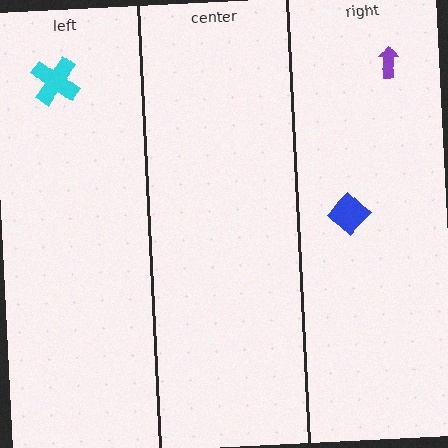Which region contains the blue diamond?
The right region.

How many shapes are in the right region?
2.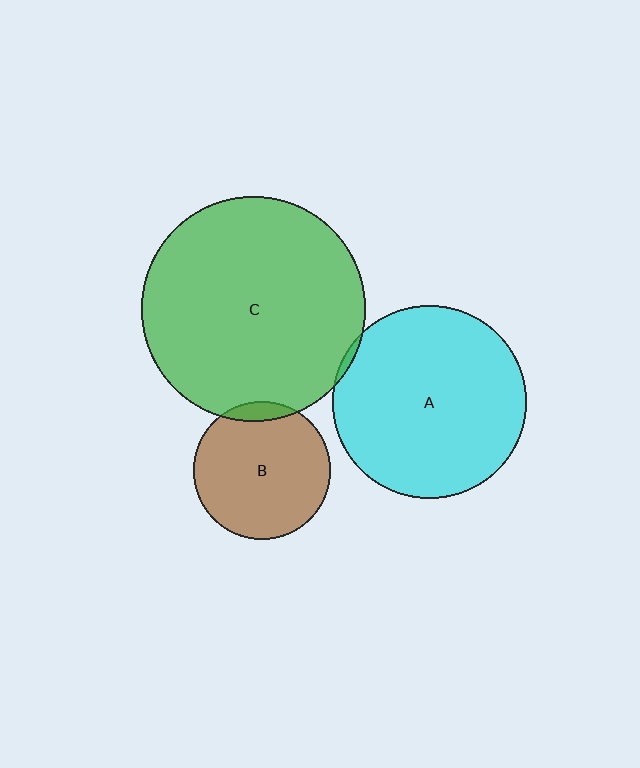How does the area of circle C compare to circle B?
Approximately 2.7 times.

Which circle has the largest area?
Circle C (green).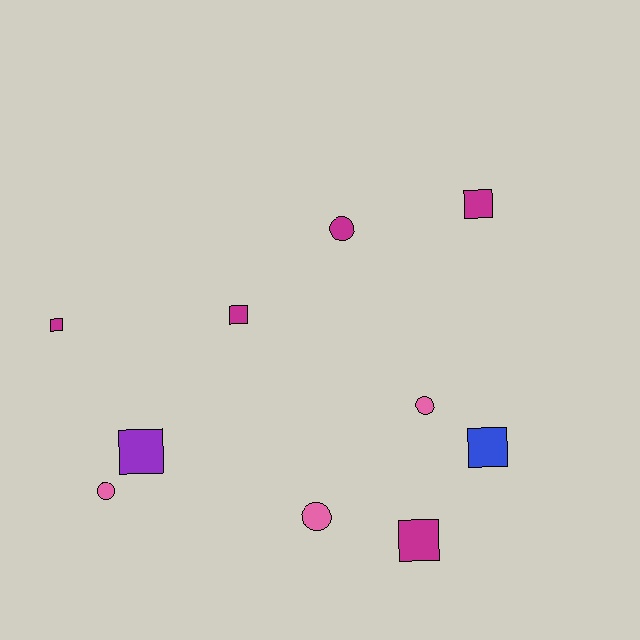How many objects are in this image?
There are 10 objects.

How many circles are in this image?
There are 4 circles.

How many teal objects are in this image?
There are no teal objects.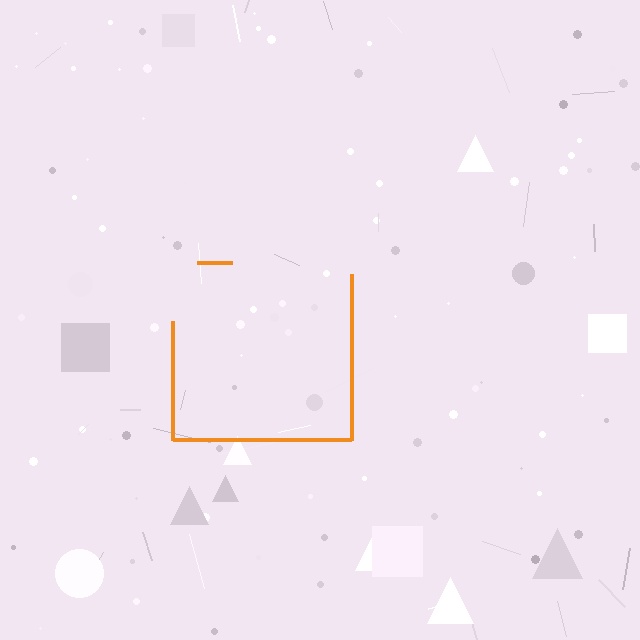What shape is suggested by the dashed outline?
The dashed outline suggests a square.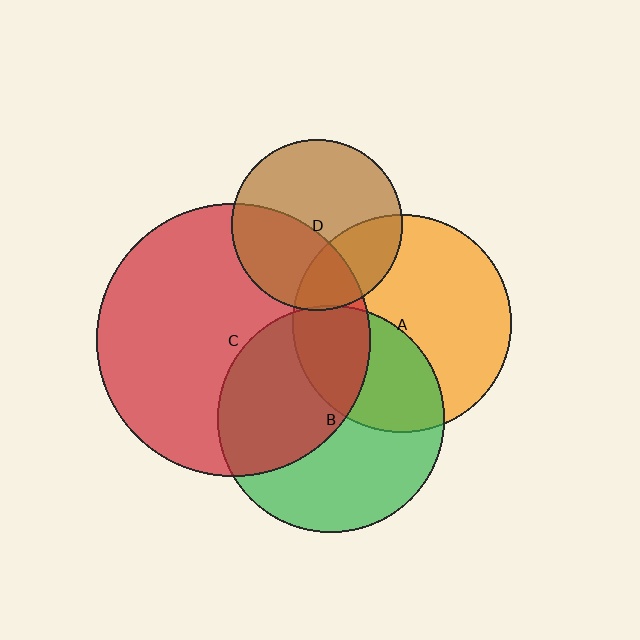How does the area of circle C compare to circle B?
Approximately 1.4 times.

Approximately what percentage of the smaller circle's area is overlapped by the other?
Approximately 25%.